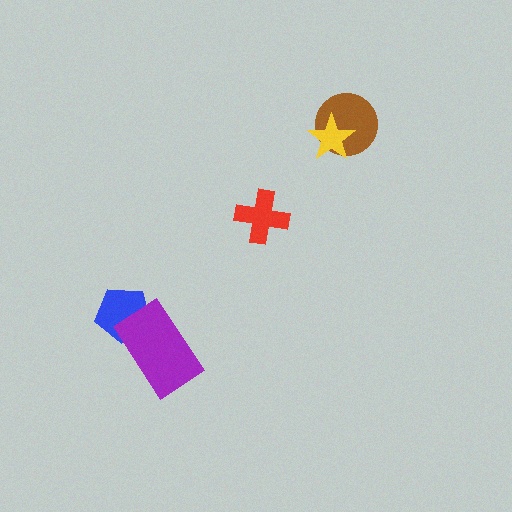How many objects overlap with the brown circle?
1 object overlaps with the brown circle.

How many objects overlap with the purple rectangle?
1 object overlaps with the purple rectangle.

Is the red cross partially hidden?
No, no other shape covers it.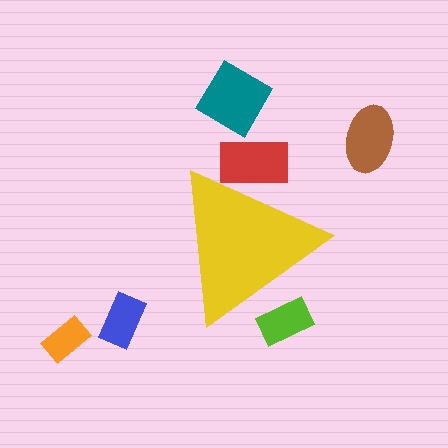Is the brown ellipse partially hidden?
No, the brown ellipse is fully visible.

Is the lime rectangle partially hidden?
Yes, the lime rectangle is partially hidden behind the yellow triangle.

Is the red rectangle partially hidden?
Yes, the red rectangle is partially hidden behind the yellow triangle.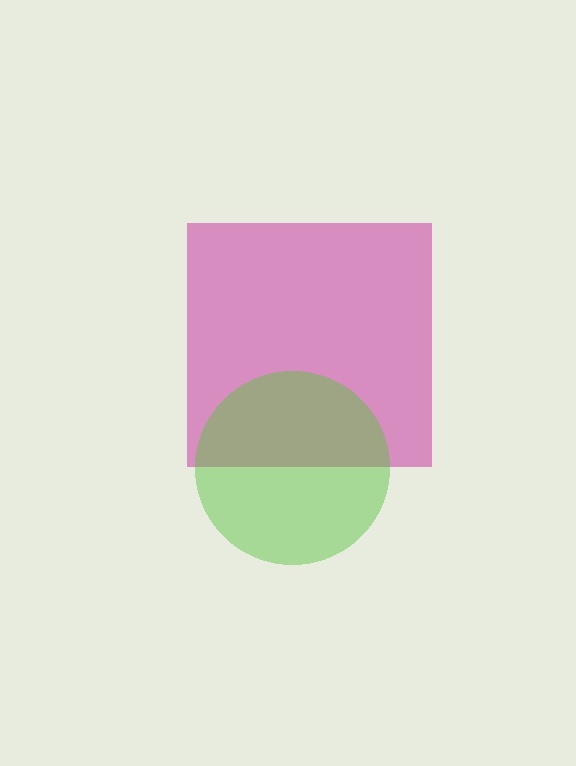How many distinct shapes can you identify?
There are 2 distinct shapes: a magenta square, a lime circle.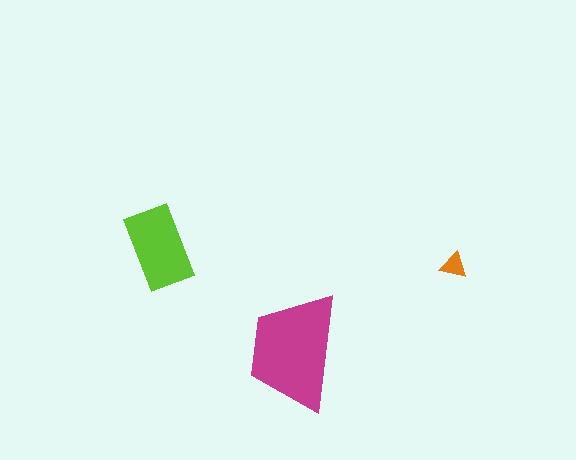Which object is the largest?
The magenta trapezoid.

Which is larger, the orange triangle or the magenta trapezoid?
The magenta trapezoid.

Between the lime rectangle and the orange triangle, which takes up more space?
The lime rectangle.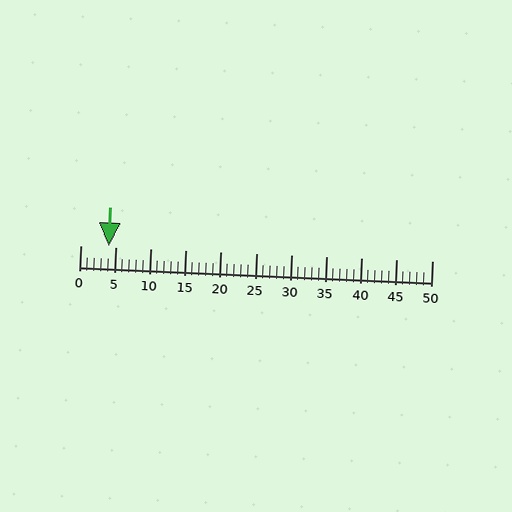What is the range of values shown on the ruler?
The ruler shows values from 0 to 50.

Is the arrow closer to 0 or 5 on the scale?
The arrow is closer to 5.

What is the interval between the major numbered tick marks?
The major tick marks are spaced 5 units apart.